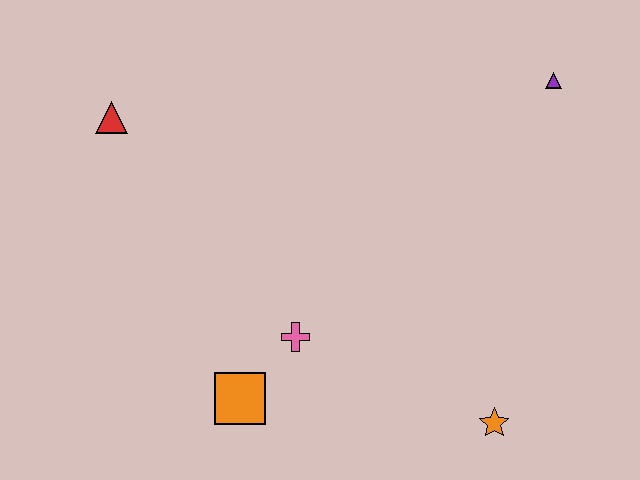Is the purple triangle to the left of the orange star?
No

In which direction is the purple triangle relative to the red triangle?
The purple triangle is to the right of the red triangle.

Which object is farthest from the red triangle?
The orange star is farthest from the red triangle.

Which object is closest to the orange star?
The pink cross is closest to the orange star.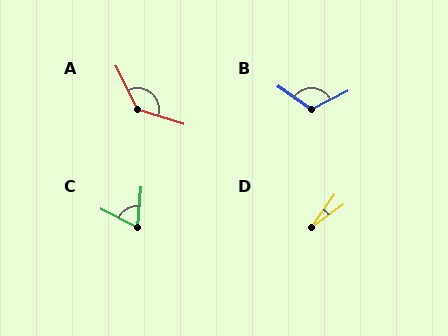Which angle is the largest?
A, at approximately 134 degrees.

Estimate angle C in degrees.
Approximately 68 degrees.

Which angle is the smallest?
D, at approximately 19 degrees.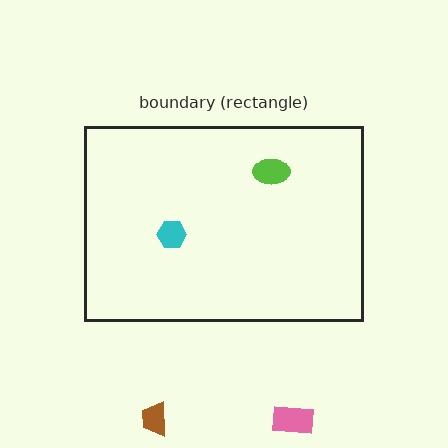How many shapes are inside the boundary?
2 inside, 2 outside.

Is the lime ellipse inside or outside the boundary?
Inside.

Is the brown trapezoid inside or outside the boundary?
Outside.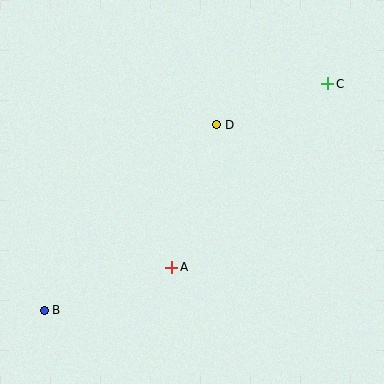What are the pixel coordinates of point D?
Point D is at (217, 125).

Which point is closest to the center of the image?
Point D at (217, 125) is closest to the center.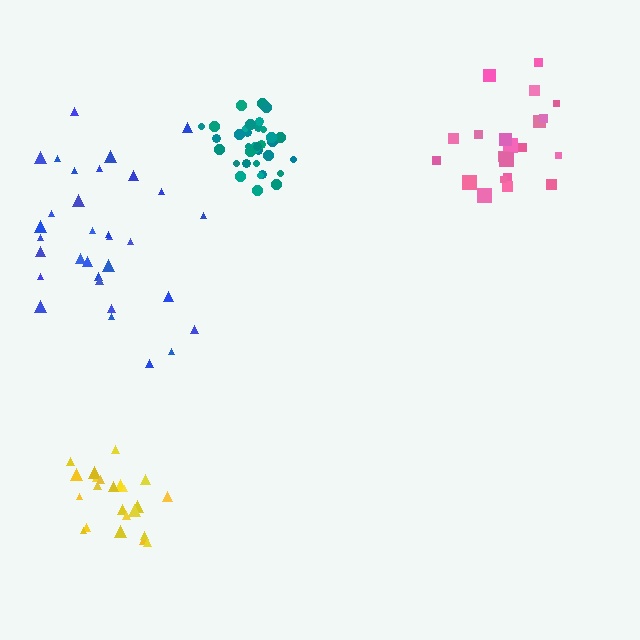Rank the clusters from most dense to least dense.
teal, yellow, pink, blue.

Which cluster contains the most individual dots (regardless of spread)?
Teal (35).